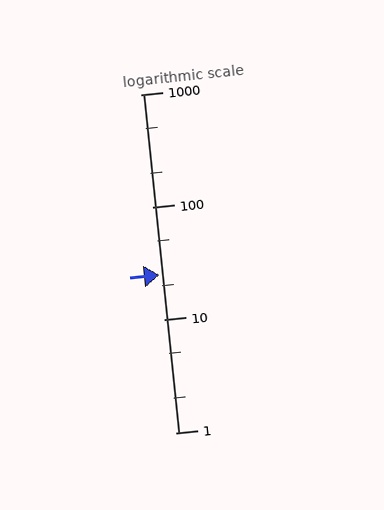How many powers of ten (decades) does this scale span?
The scale spans 3 decades, from 1 to 1000.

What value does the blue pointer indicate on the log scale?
The pointer indicates approximately 25.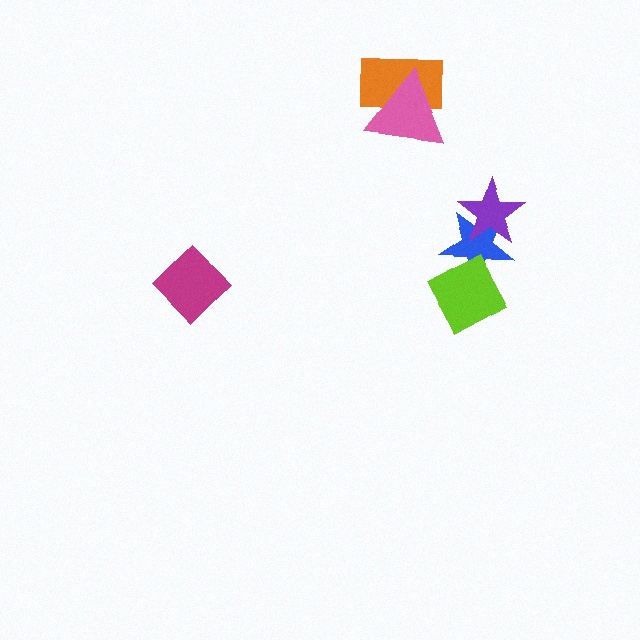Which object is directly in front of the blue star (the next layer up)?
The purple star is directly in front of the blue star.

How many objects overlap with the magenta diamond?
0 objects overlap with the magenta diamond.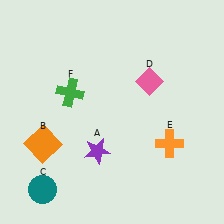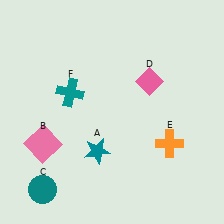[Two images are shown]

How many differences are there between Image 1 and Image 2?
There are 3 differences between the two images.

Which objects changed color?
A changed from purple to teal. B changed from orange to pink. F changed from green to teal.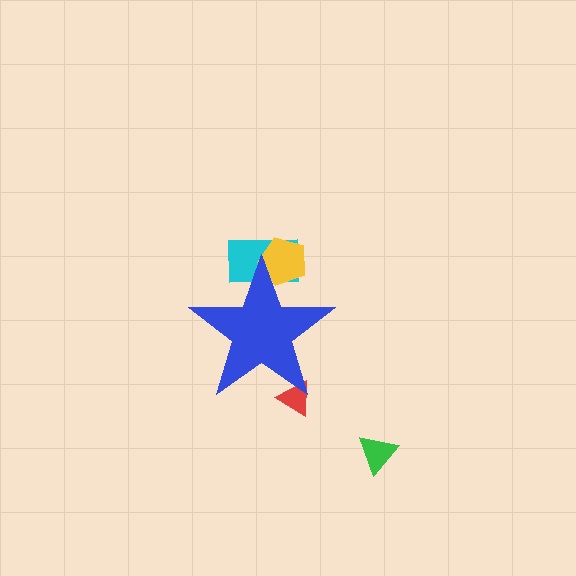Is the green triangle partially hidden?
No, the green triangle is fully visible.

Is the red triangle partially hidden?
Yes, the red triangle is partially hidden behind the blue star.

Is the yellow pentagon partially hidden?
Yes, the yellow pentagon is partially hidden behind the blue star.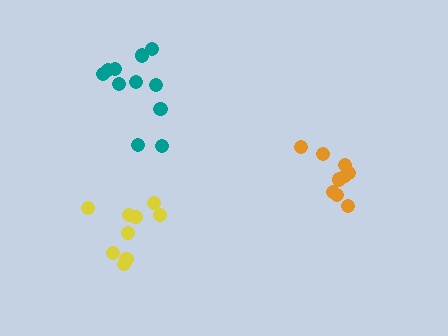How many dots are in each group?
Group 1: 9 dots, Group 2: 9 dots, Group 3: 11 dots (29 total).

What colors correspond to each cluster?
The clusters are colored: yellow, orange, teal.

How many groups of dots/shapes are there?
There are 3 groups.